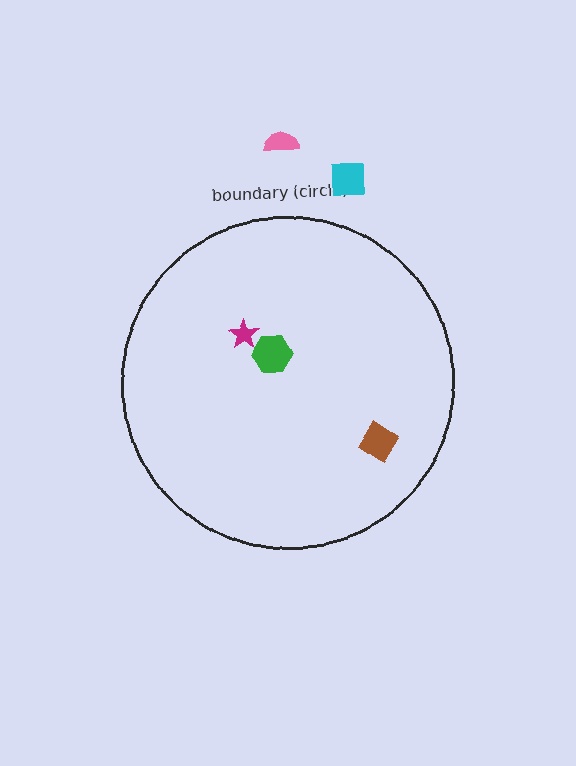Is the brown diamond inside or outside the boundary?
Inside.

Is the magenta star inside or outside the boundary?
Inside.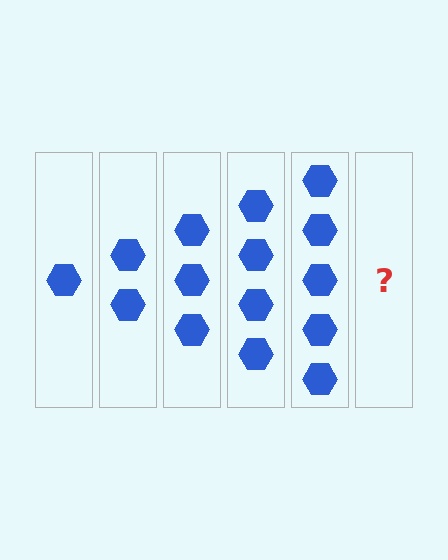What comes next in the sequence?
The next element should be 6 hexagons.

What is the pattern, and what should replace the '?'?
The pattern is that each step adds one more hexagon. The '?' should be 6 hexagons.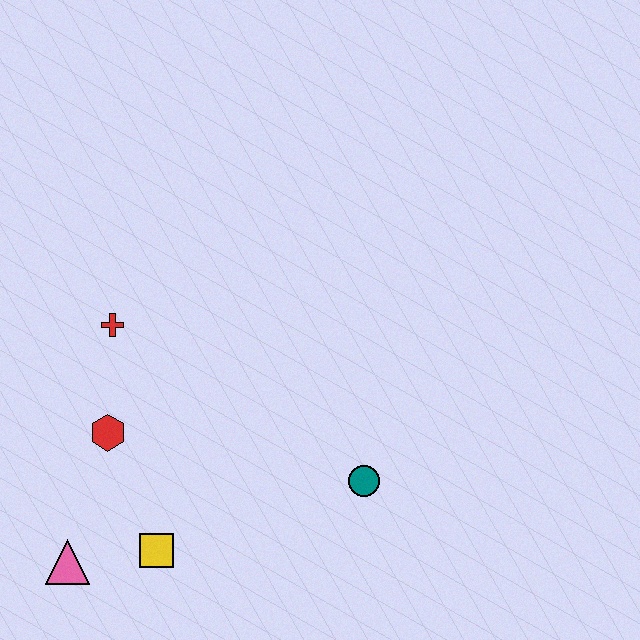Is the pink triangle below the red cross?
Yes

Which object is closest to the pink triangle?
The yellow square is closest to the pink triangle.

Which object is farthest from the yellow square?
The red cross is farthest from the yellow square.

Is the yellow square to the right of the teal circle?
No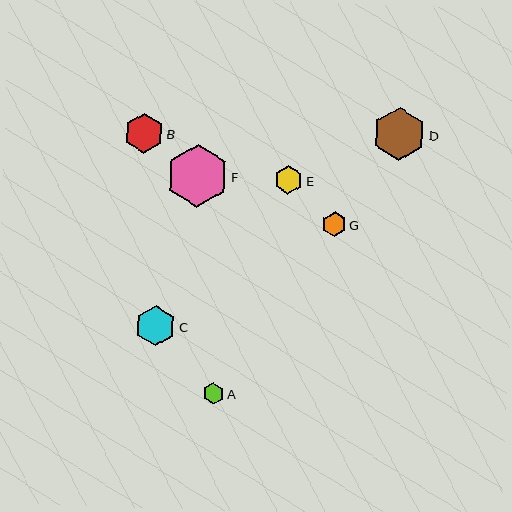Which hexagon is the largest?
Hexagon F is the largest with a size of approximately 62 pixels.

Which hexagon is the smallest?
Hexagon A is the smallest with a size of approximately 21 pixels.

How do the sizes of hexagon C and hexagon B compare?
Hexagon C and hexagon B are approximately the same size.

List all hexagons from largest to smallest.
From largest to smallest: F, D, C, B, E, G, A.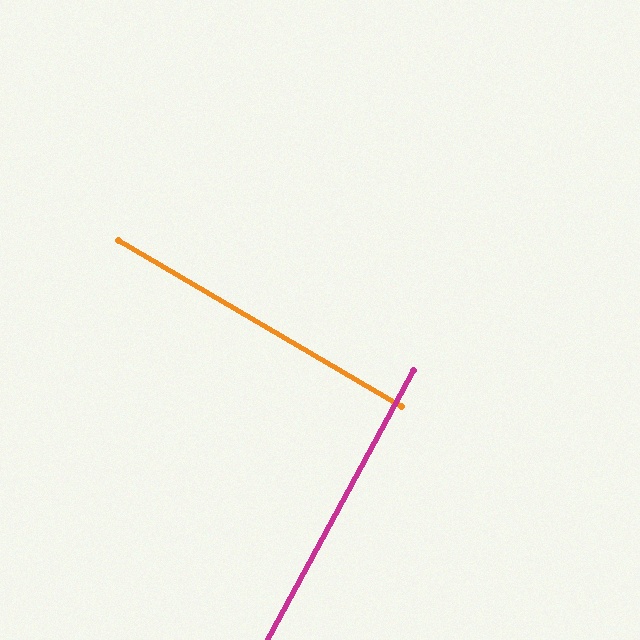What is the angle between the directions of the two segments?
Approximately 88 degrees.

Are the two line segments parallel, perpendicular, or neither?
Perpendicular — they meet at approximately 88°.